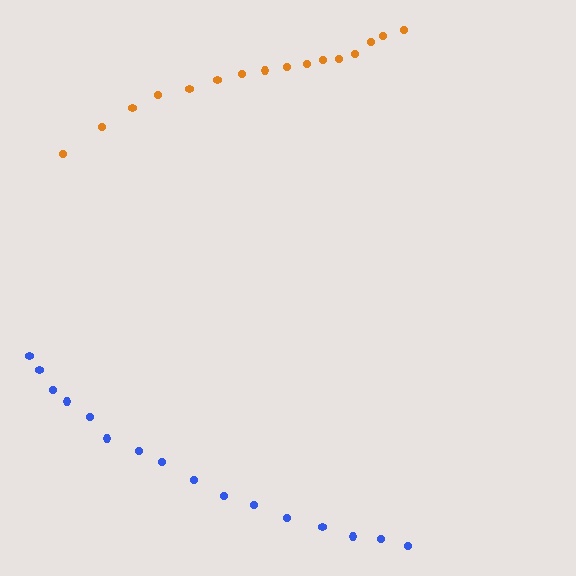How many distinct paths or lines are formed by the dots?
There are 2 distinct paths.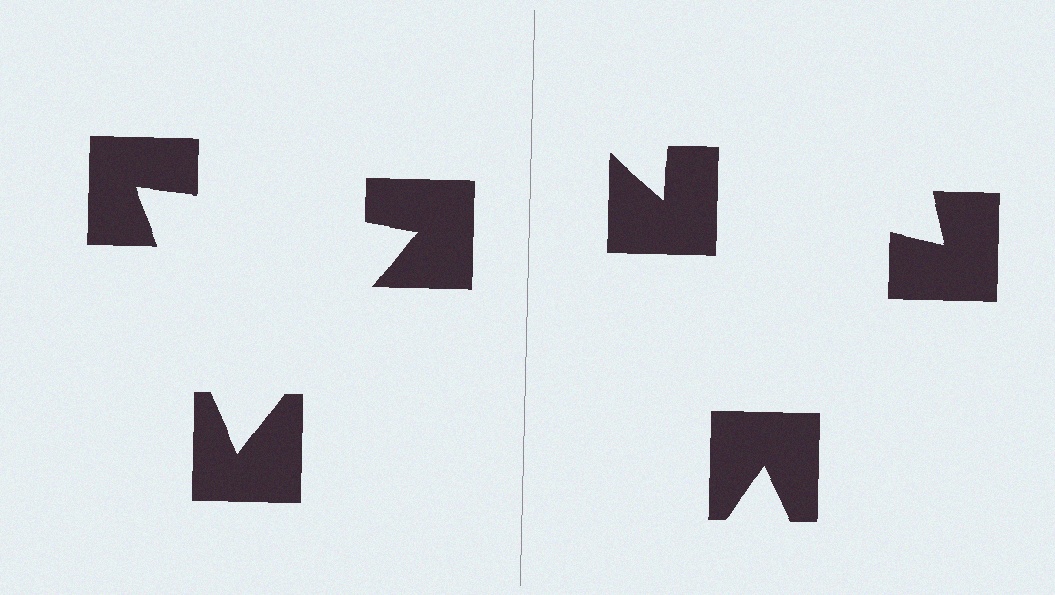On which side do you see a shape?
An illusory triangle appears on the left side. On the right side the wedge cuts are rotated, so no coherent shape forms.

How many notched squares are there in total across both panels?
6 — 3 on each side.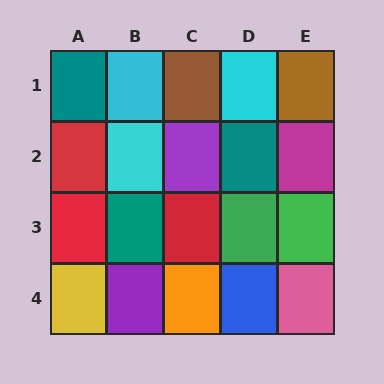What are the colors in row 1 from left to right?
Teal, cyan, brown, cyan, brown.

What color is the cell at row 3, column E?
Green.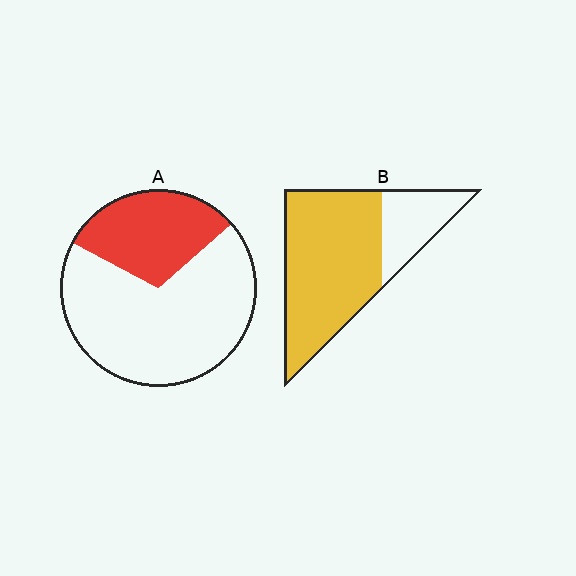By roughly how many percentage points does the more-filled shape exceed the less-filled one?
By roughly 45 percentage points (B over A).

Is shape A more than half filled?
No.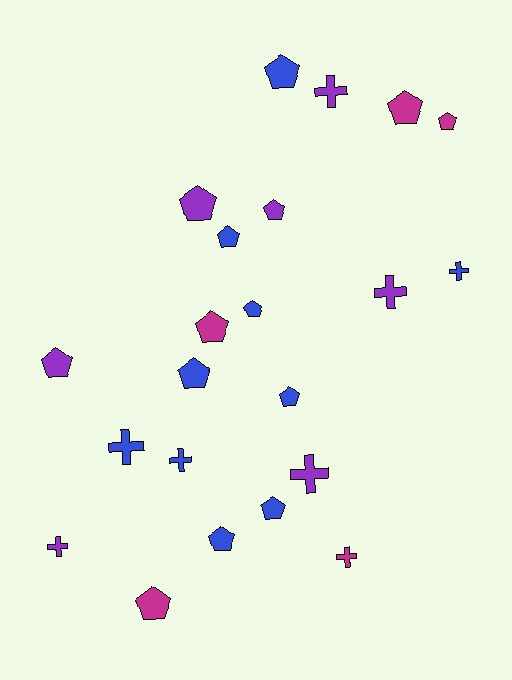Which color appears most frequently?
Blue, with 10 objects.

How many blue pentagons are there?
There are 7 blue pentagons.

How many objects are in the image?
There are 22 objects.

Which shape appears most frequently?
Pentagon, with 14 objects.